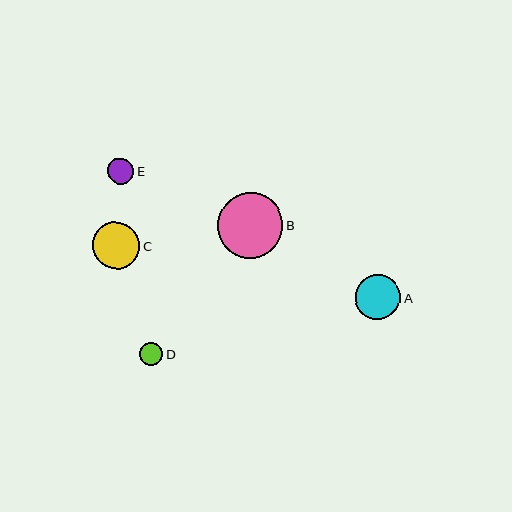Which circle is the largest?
Circle B is the largest with a size of approximately 65 pixels.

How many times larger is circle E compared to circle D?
Circle E is approximately 1.1 times the size of circle D.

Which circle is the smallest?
Circle D is the smallest with a size of approximately 23 pixels.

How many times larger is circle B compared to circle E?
Circle B is approximately 2.5 times the size of circle E.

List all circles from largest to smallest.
From largest to smallest: B, C, A, E, D.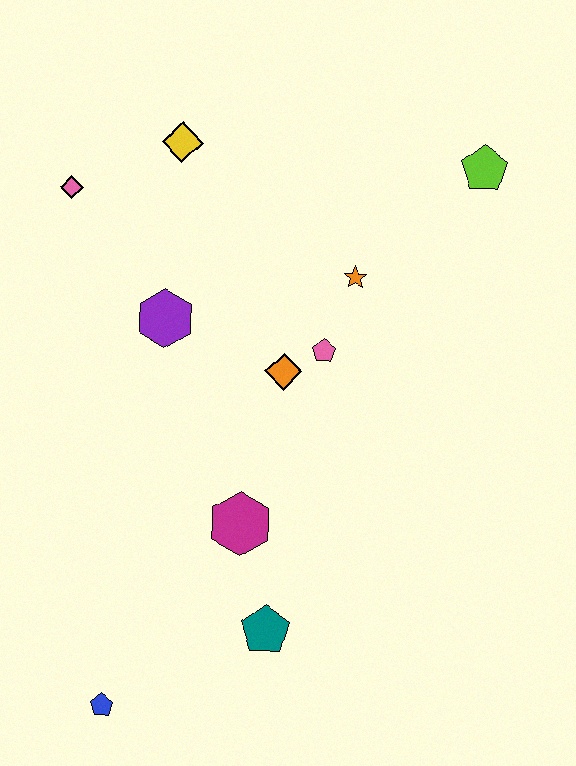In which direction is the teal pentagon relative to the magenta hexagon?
The teal pentagon is below the magenta hexagon.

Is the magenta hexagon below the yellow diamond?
Yes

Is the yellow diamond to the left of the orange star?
Yes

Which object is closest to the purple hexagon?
The orange diamond is closest to the purple hexagon.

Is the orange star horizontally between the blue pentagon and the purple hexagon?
No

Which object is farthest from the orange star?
The blue pentagon is farthest from the orange star.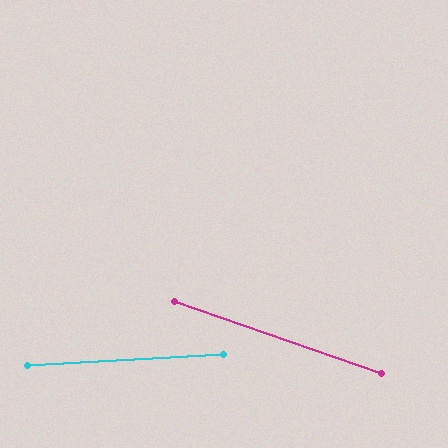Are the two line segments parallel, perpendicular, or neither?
Neither parallel nor perpendicular — they differ by about 22°.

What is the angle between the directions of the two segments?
Approximately 22 degrees.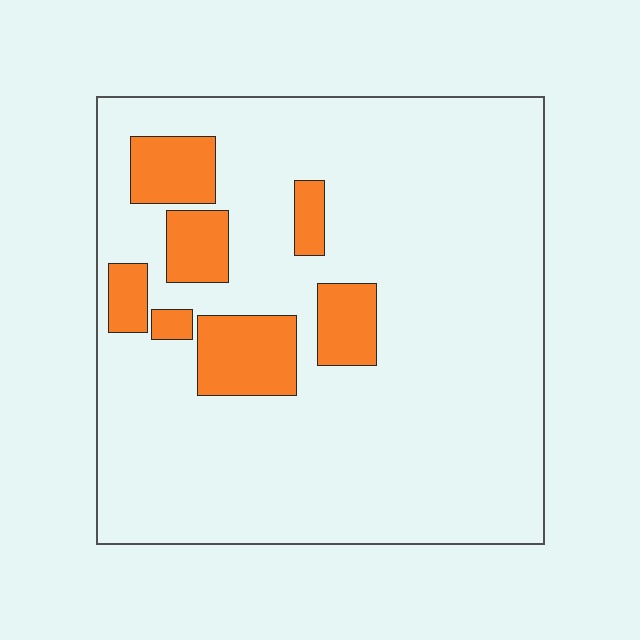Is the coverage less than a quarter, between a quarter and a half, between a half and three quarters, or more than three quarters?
Less than a quarter.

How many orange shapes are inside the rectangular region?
7.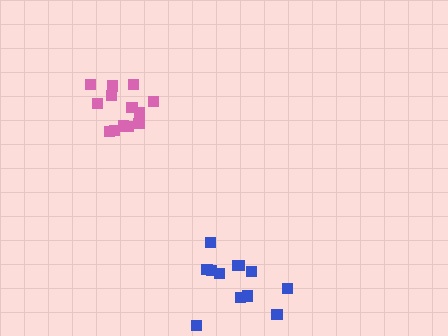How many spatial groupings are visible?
There are 2 spatial groupings.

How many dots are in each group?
Group 1: 13 dots, Group 2: 12 dots (25 total).